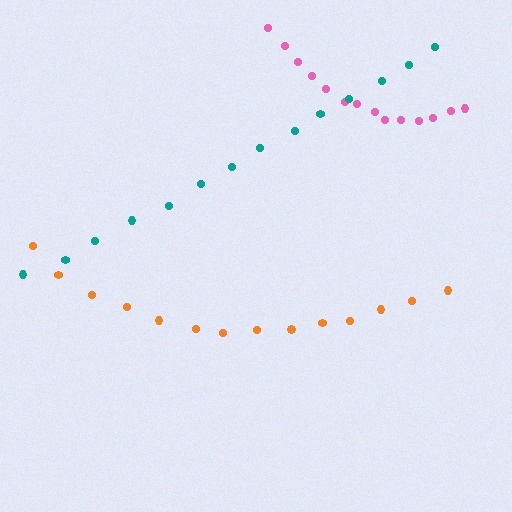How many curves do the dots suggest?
There are 3 distinct paths.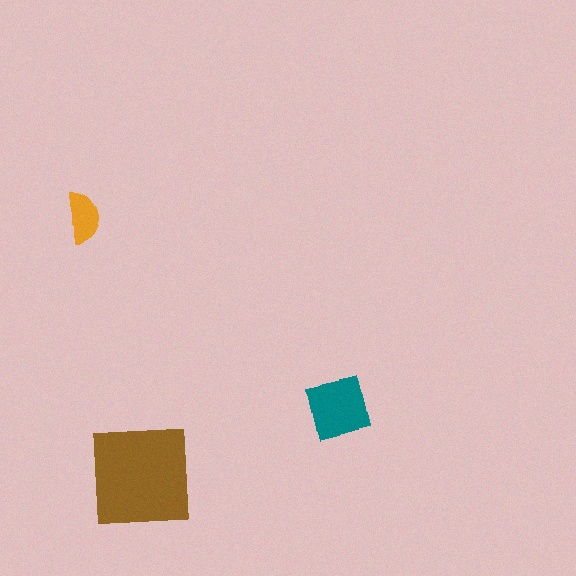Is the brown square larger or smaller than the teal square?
Larger.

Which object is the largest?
The brown square.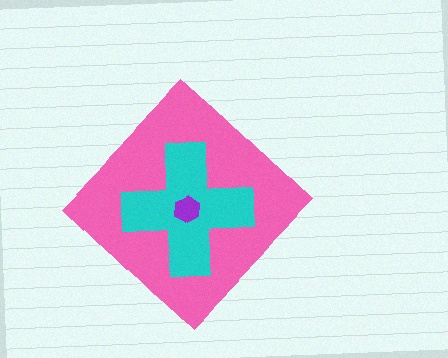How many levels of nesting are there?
3.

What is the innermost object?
The purple hexagon.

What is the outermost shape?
The pink diamond.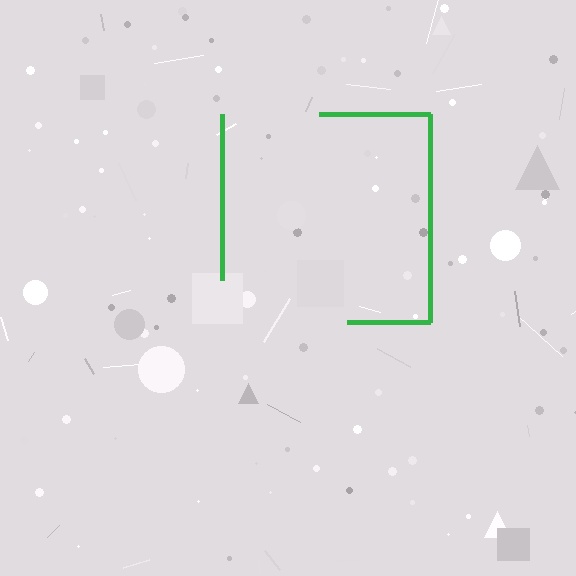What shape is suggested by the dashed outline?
The dashed outline suggests a square.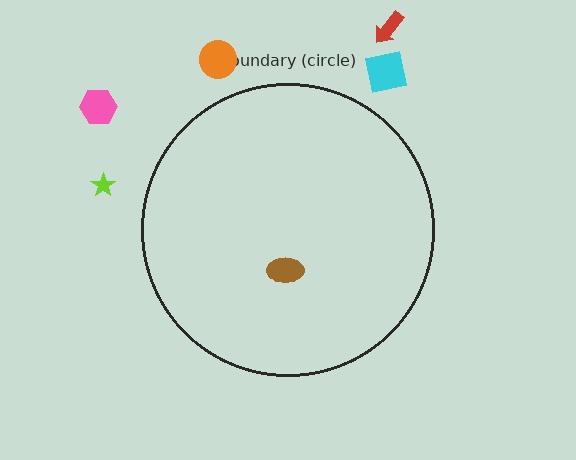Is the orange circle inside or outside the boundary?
Outside.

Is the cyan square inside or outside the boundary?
Outside.